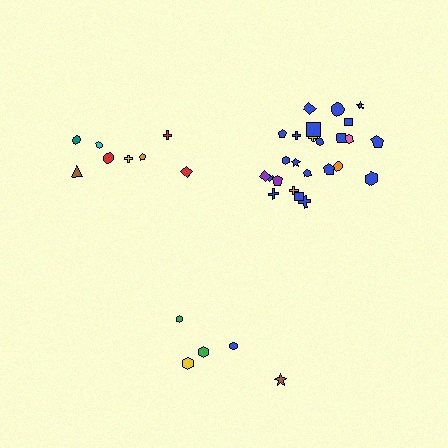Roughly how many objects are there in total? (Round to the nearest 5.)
Roughly 40 objects in total.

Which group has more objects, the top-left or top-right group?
The top-right group.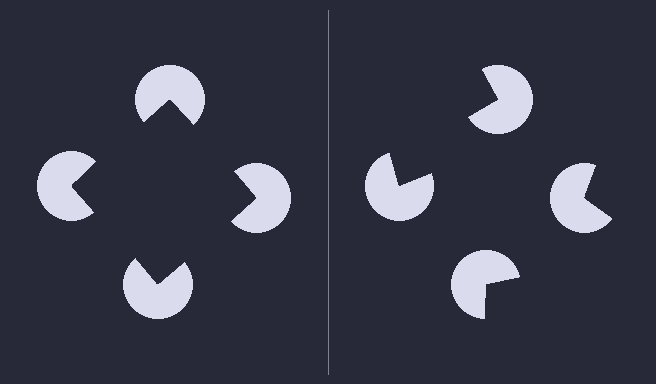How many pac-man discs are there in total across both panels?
8 — 4 on each side.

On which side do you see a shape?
An illusory square appears on the left side. On the right side the wedge cuts are rotated, so no coherent shape forms.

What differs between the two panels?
The pac-man discs are positioned identically on both sides; only the wedge orientations differ. On the left they align to a square; on the right they are misaligned.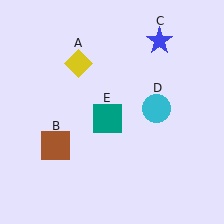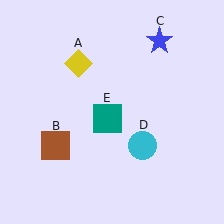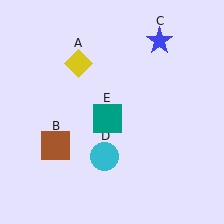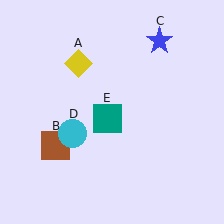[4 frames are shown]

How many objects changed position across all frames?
1 object changed position: cyan circle (object D).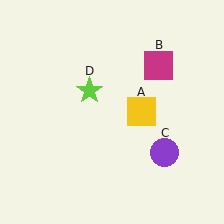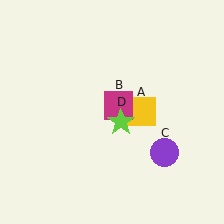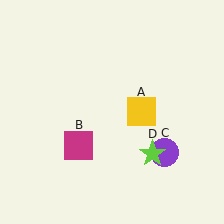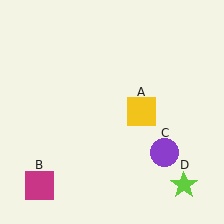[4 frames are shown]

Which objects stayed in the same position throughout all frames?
Yellow square (object A) and purple circle (object C) remained stationary.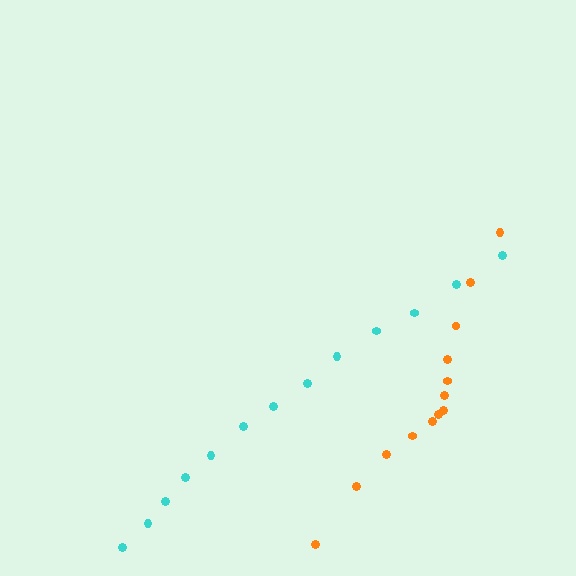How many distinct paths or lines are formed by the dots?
There are 2 distinct paths.